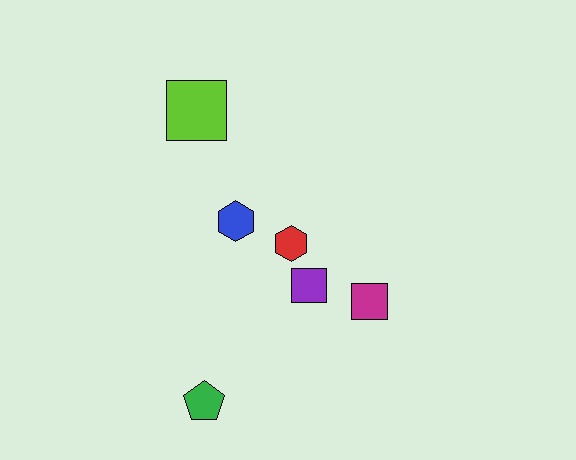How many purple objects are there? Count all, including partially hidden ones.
There is 1 purple object.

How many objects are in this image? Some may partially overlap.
There are 6 objects.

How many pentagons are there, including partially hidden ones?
There is 1 pentagon.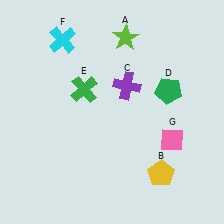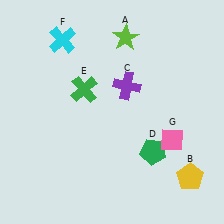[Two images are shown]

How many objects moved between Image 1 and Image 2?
2 objects moved between the two images.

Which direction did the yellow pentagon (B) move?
The yellow pentagon (B) moved right.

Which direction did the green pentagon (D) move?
The green pentagon (D) moved down.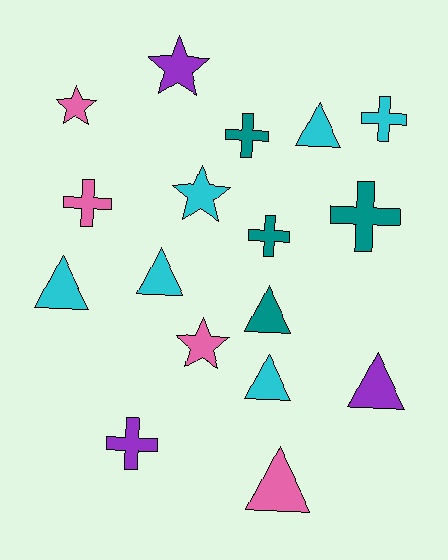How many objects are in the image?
There are 17 objects.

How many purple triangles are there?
There is 1 purple triangle.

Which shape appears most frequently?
Triangle, with 7 objects.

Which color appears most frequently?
Cyan, with 6 objects.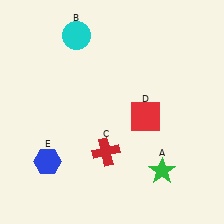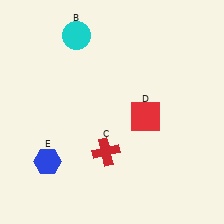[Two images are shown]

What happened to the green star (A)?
The green star (A) was removed in Image 2. It was in the bottom-right area of Image 1.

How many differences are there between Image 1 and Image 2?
There is 1 difference between the two images.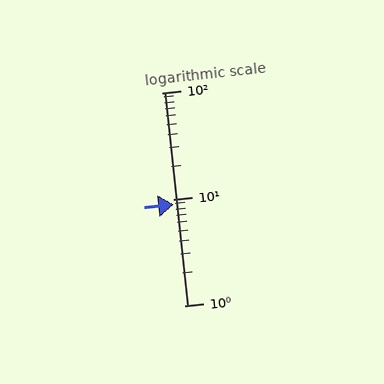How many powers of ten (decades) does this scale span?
The scale spans 2 decades, from 1 to 100.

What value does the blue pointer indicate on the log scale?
The pointer indicates approximately 8.8.